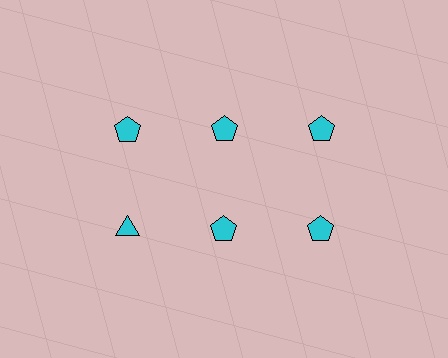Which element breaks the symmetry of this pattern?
The cyan triangle in the second row, leftmost column breaks the symmetry. All other shapes are cyan pentagons.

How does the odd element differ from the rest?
It has a different shape: triangle instead of pentagon.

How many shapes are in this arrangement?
There are 6 shapes arranged in a grid pattern.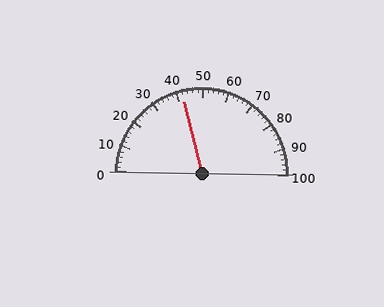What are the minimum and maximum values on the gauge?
The gauge ranges from 0 to 100.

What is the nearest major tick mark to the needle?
The nearest major tick mark is 40.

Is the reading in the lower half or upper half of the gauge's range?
The reading is in the lower half of the range (0 to 100).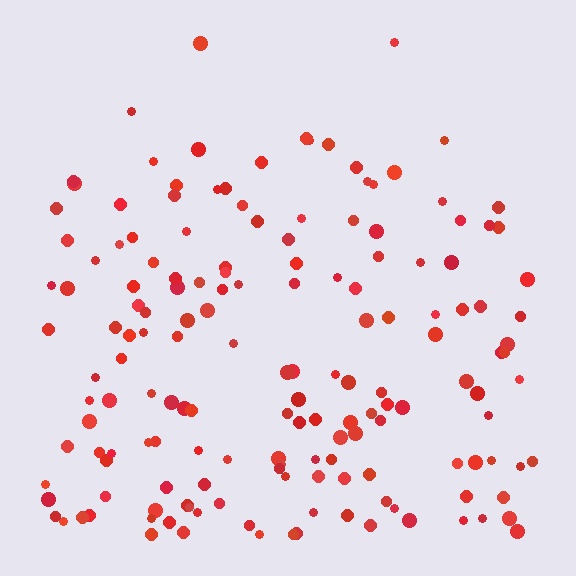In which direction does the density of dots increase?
From top to bottom, with the bottom side densest.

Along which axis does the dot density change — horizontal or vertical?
Vertical.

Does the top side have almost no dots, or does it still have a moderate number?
Still a moderate number, just noticeably fewer than the bottom.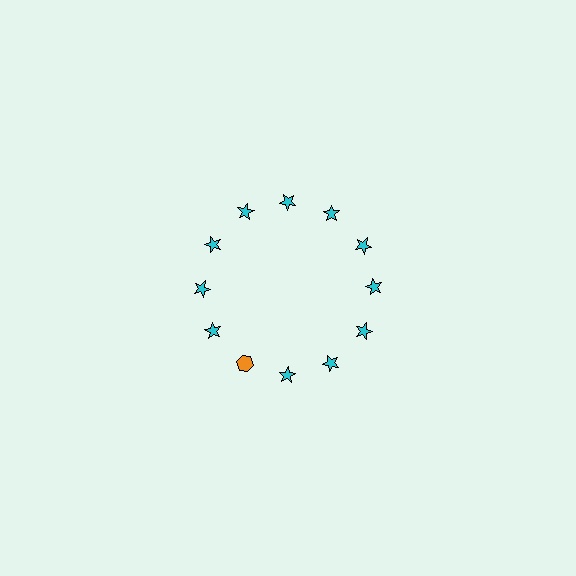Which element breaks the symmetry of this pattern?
The orange hexagon at roughly the 7 o'clock position breaks the symmetry. All other shapes are cyan stars.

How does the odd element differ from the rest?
It differs in both color (orange instead of cyan) and shape (hexagon instead of star).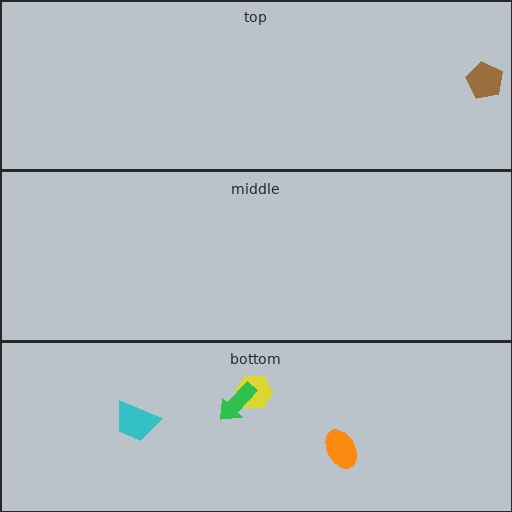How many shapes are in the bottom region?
4.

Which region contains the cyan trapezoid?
The bottom region.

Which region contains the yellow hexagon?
The bottom region.